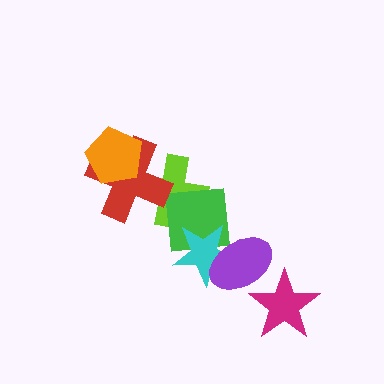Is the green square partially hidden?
Yes, it is partially covered by another shape.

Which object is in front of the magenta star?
The purple ellipse is in front of the magenta star.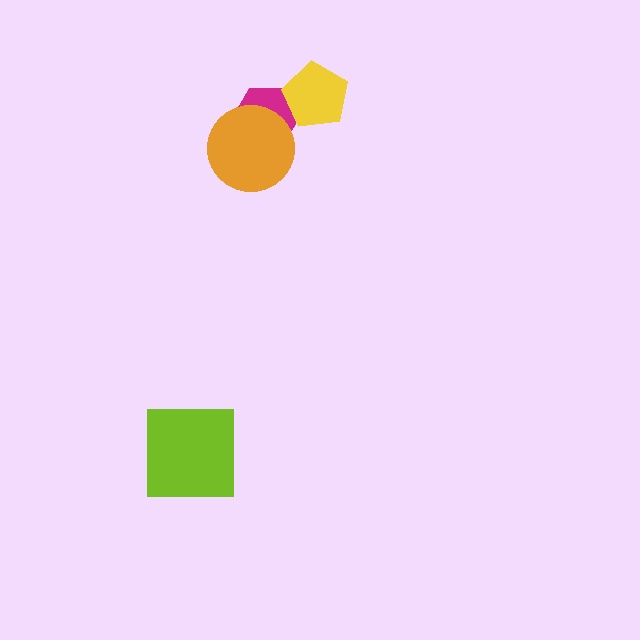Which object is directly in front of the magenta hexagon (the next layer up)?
The orange circle is directly in front of the magenta hexagon.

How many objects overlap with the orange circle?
1 object overlaps with the orange circle.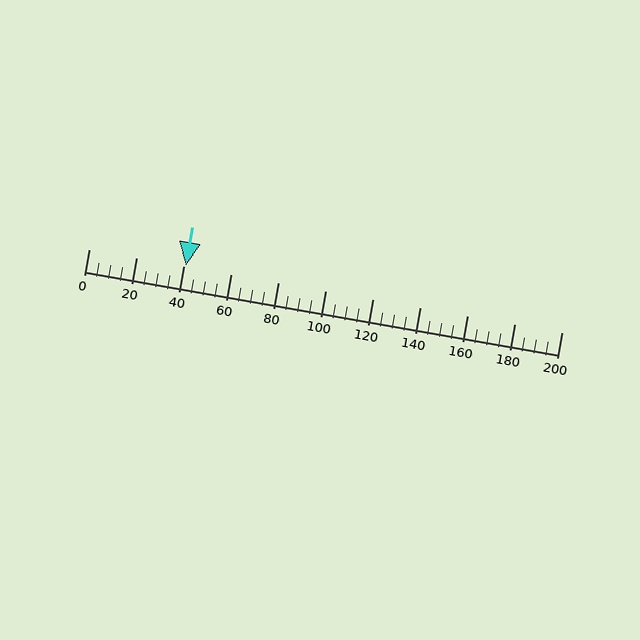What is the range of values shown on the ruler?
The ruler shows values from 0 to 200.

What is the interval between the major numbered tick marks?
The major tick marks are spaced 20 units apart.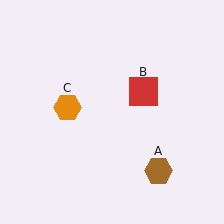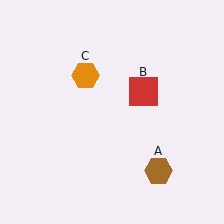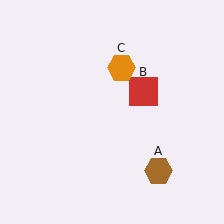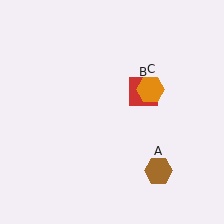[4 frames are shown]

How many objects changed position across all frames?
1 object changed position: orange hexagon (object C).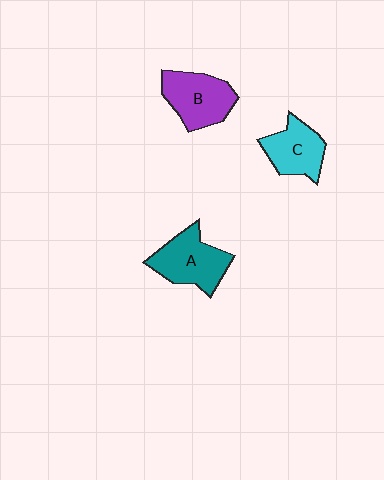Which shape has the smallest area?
Shape C (cyan).